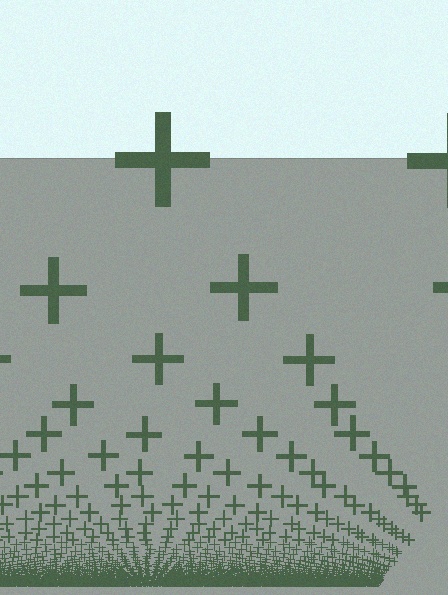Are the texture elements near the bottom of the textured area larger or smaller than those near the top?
Smaller. The gradient is inverted — elements near the bottom are smaller and denser.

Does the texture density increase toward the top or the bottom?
Density increases toward the bottom.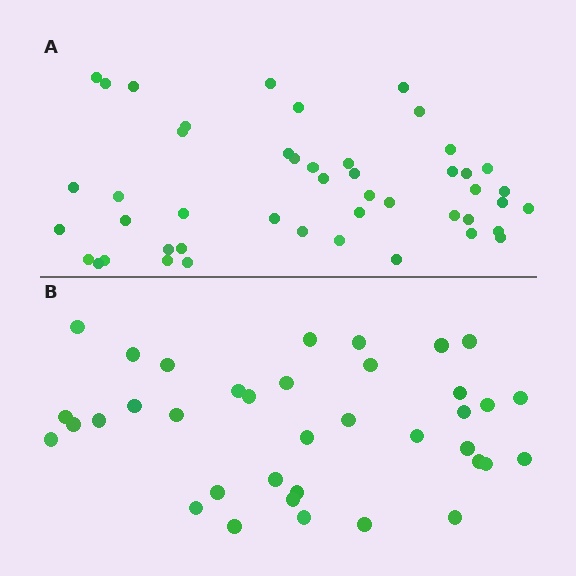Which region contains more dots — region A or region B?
Region A (the top region) has more dots.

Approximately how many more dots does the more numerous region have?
Region A has roughly 10 or so more dots than region B.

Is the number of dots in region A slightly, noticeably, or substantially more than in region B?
Region A has noticeably more, but not dramatically so. The ratio is roughly 1.3 to 1.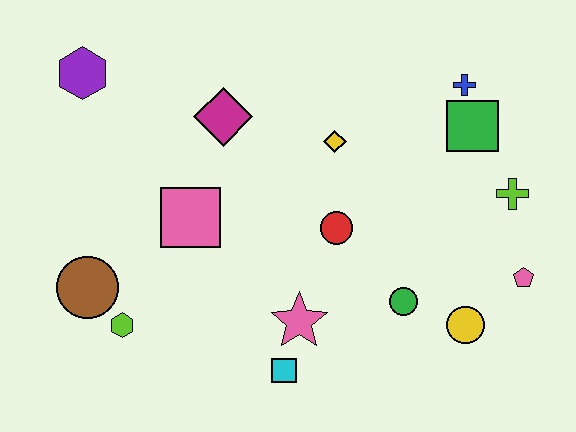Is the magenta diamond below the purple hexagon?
Yes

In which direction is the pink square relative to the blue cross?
The pink square is to the left of the blue cross.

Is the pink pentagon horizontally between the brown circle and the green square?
No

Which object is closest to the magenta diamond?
The pink square is closest to the magenta diamond.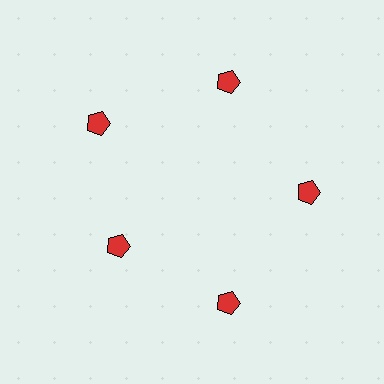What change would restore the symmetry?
The symmetry would be restored by moving it outward, back onto the ring so that all 5 pentagons sit at equal angles and equal distance from the center.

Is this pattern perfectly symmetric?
No. The 5 red pentagons are arranged in a ring, but one element near the 8 o'clock position is pulled inward toward the center, breaking the 5-fold rotational symmetry.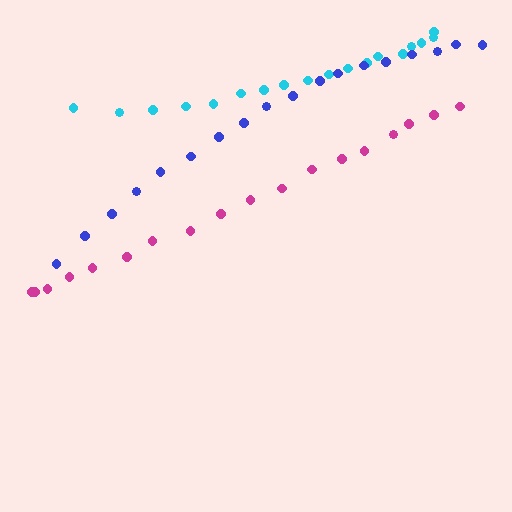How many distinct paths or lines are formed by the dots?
There are 3 distinct paths.